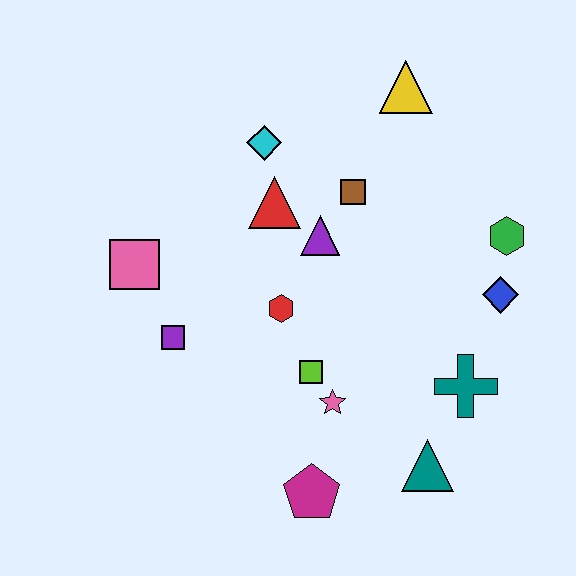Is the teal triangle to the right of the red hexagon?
Yes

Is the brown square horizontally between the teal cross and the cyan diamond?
Yes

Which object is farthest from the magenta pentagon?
The yellow triangle is farthest from the magenta pentagon.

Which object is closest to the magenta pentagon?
The pink star is closest to the magenta pentagon.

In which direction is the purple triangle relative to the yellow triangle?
The purple triangle is below the yellow triangle.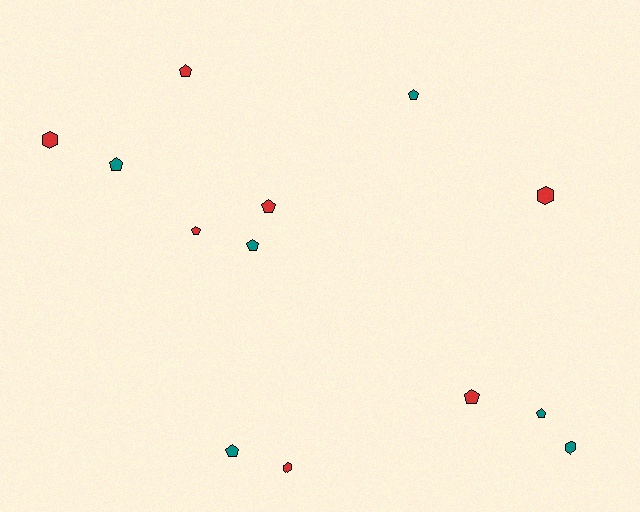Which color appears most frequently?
Red, with 7 objects.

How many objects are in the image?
There are 13 objects.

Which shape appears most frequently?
Pentagon, with 9 objects.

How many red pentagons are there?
There are 4 red pentagons.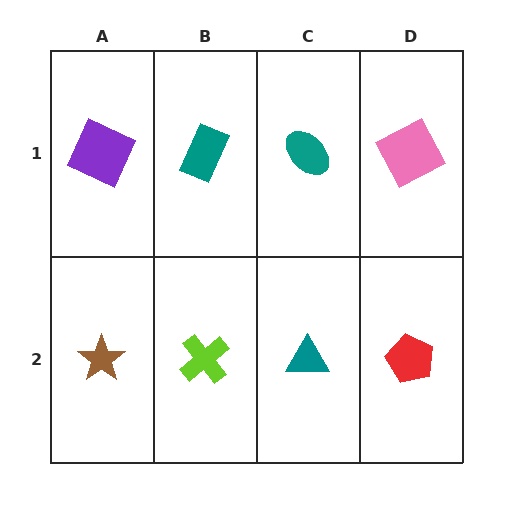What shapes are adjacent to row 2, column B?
A teal rectangle (row 1, column B), a brown star (row 2, column A), a teal triangle (row 2, column C).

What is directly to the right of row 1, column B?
A teal ellipse.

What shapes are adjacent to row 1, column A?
A brown star (row 2, column A), a teal rectangle (row 1, column B).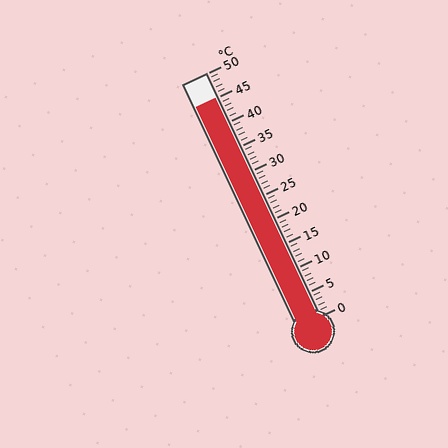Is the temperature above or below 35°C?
The temperature is above 35°C.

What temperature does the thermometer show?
The thermometer shows approximately 45°C.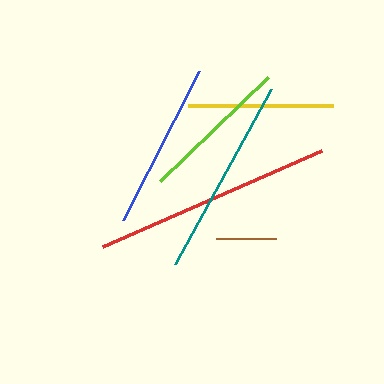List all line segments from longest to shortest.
From longest to shortest: red, teal, blue, lime, yellow, brown.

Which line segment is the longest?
The red line is the longest at approximately 239 pixels.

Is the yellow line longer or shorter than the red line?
The red line is longer than the yellow line.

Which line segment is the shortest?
The brown line is the shortest at approximately 61 pixels.